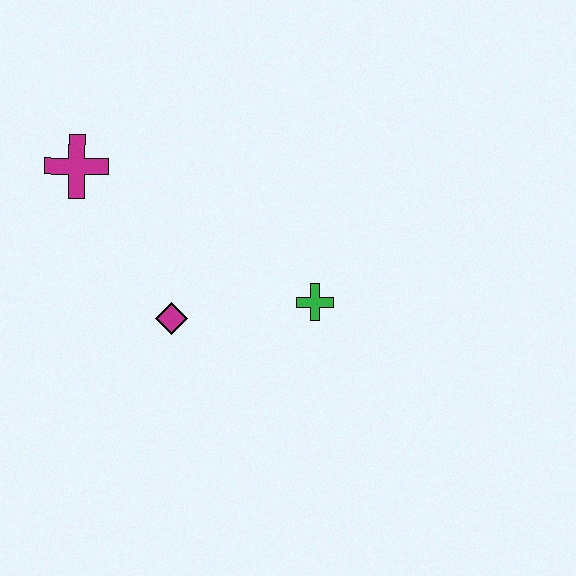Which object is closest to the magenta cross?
The magenta diamond is closest to the magenta cross.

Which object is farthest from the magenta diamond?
The magenta cross is farthest from the magenta diamond.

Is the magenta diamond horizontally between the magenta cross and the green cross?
Yes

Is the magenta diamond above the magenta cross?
No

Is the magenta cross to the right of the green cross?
No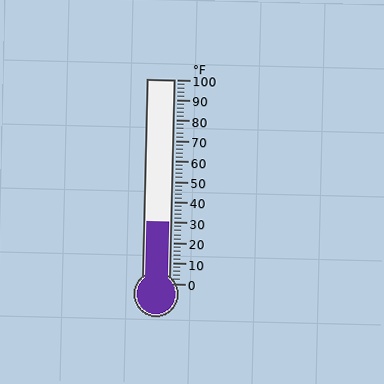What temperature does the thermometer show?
The thermometer shows approximately 30°F.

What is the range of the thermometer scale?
The thermometer scale ranges from 0°F to 100°F.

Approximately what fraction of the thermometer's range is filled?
The thermometer is filled to approximately 30% of its range.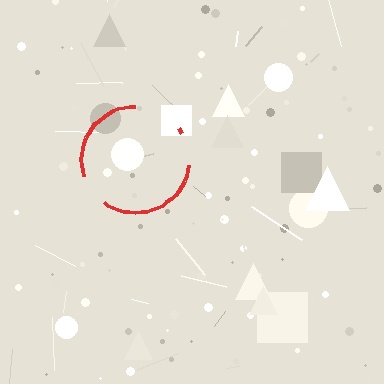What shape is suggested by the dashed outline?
The dashed outline suggests a circle.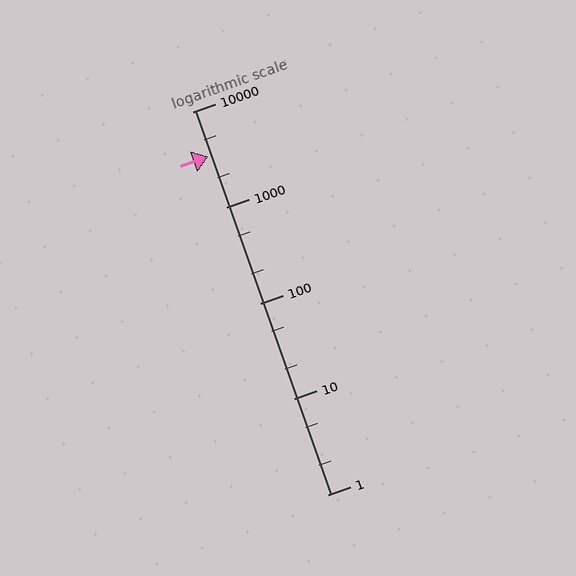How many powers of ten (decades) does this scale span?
The scale spans 4 decades, from 1 to 10000.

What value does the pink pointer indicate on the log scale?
The pointer indicates approximately 3400.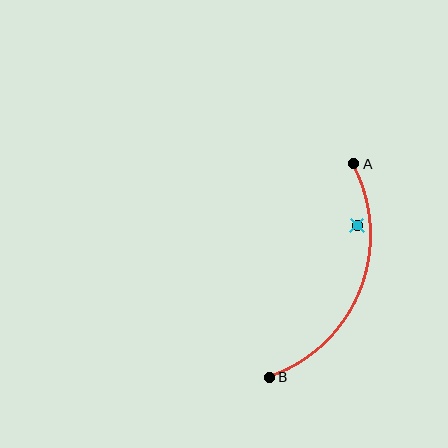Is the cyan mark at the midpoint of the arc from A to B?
No — the cyan mark does not lie on the arc at all. It sits slightly inside the curve.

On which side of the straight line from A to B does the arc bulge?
The arc bulges to the right of the straight line connecting A and B.